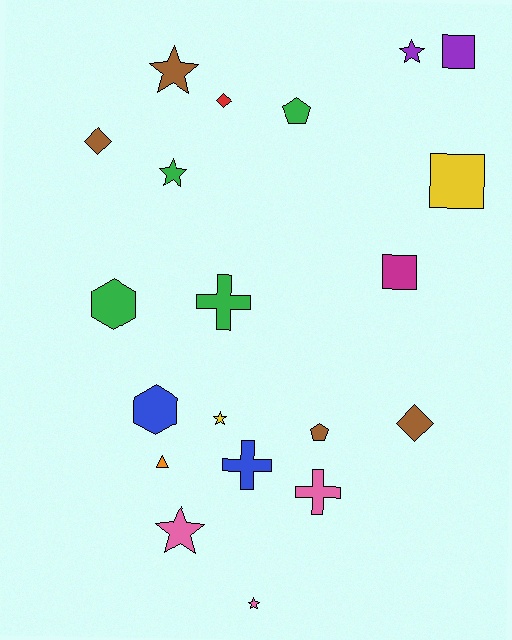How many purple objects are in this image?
There are 2 purple objects.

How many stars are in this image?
There are 6 stars.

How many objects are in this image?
There are 20 objects.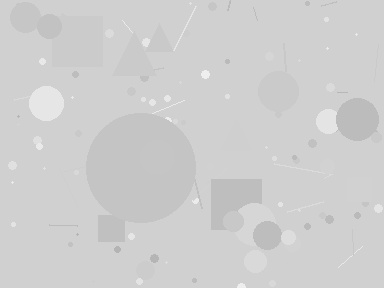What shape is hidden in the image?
A circle is hidden in the image.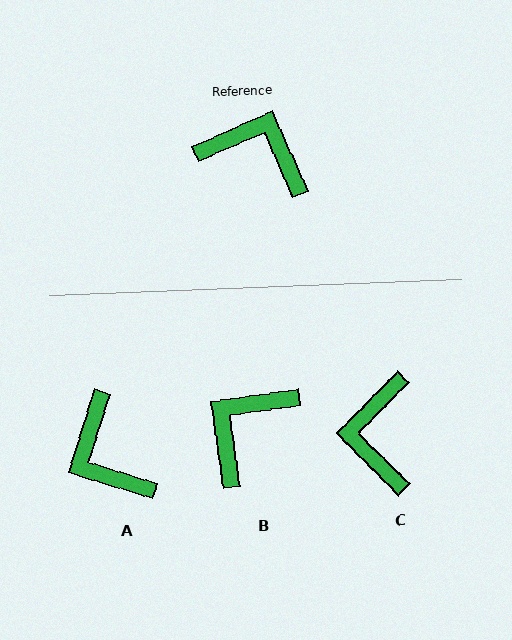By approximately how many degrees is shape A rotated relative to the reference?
Approximately 139 degrees counter-clockwise.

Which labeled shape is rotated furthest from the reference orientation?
A, about 139 degrees away.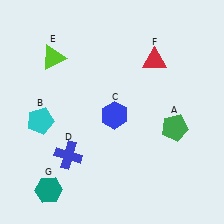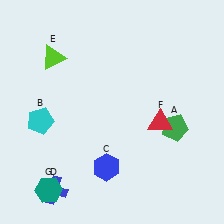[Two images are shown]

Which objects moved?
The objects that moved are: the blue hexagon (C), the blue cross (D), the red triangle (F).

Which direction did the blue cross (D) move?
The blue cross (D) moved down.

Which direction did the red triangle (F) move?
The red triangle (F) moved down.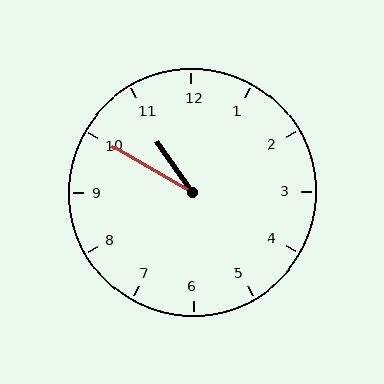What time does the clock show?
10:50.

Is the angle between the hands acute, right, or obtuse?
It is acute.